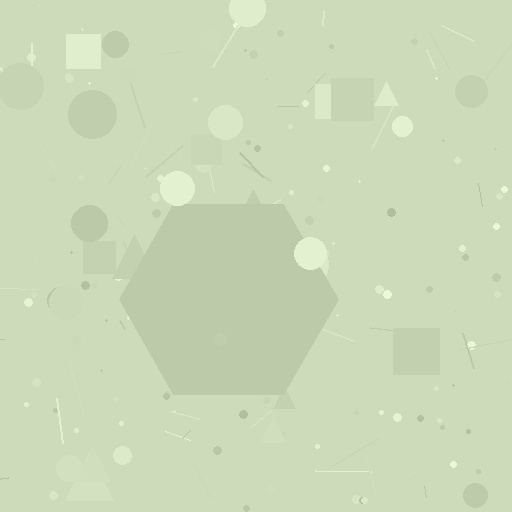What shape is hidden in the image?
A hexagon is hidden in the image.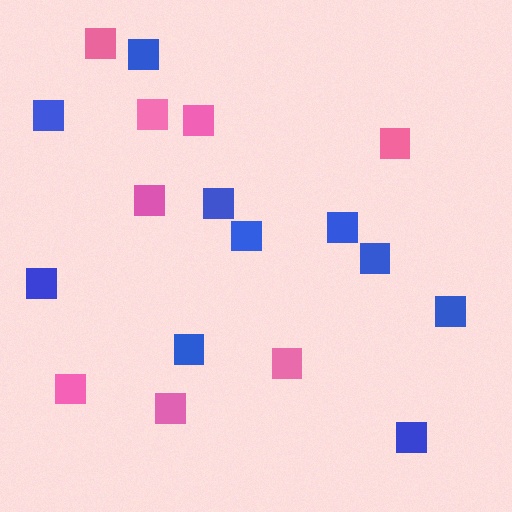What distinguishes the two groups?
There are 2 groups: one group of pink squares (8) and one group of blue squares (10).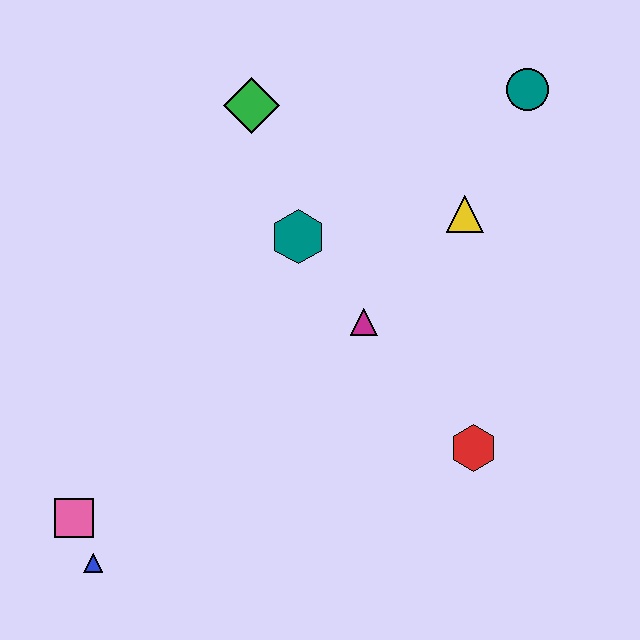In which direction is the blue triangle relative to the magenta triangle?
The blue triangle is to the left of the magenta triangle.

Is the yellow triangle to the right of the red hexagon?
No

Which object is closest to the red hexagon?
The magenta triangle is closest to the red hexagon.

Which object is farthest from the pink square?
The teal circle is farthest from the pink square.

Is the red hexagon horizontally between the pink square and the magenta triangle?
No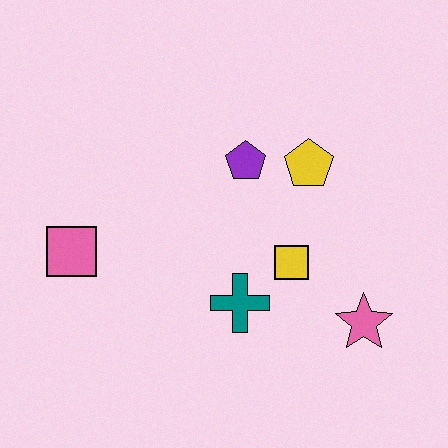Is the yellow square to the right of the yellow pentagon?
No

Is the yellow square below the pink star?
No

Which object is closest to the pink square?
The teal cross is closest to the pink square.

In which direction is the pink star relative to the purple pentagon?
The pink star is below the purple pentagon.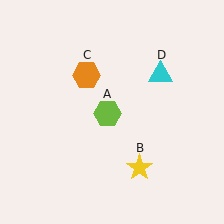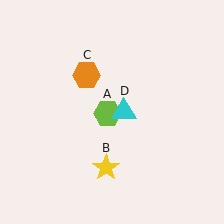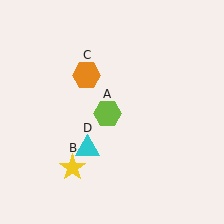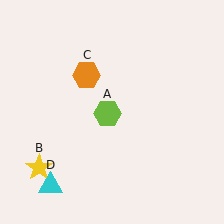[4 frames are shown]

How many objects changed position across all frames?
2 objects changed position: yellow star (object B), cyan triangle (object D).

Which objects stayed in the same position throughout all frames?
Lime hexagon (object A) and orange hexagon (object C) remained stationary.